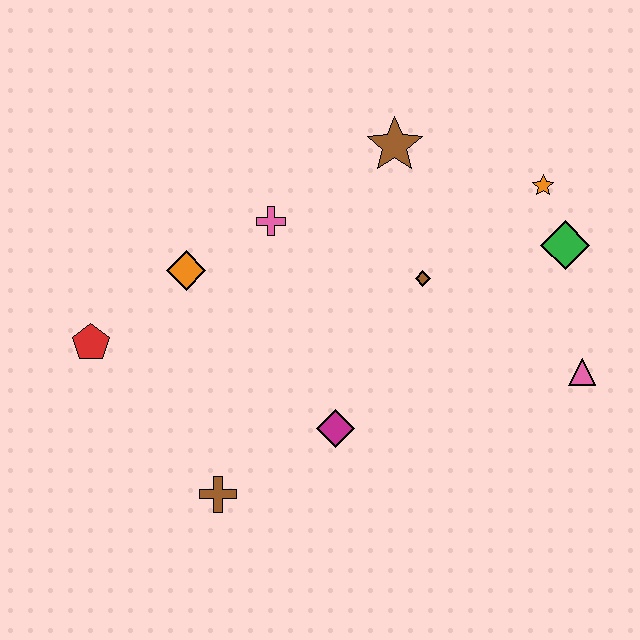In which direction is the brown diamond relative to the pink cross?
The brown diamond is to the right of the pink cross.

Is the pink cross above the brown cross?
Yes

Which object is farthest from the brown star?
The brown cross is farthest from the brown star.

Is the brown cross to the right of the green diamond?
No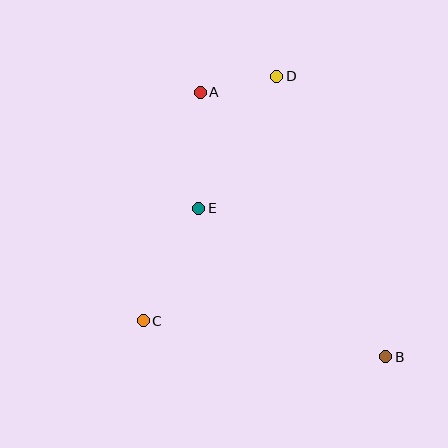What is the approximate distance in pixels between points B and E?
The distance between B and E is approximately 239 pixels.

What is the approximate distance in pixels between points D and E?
The distance between D and E is approximately 153 pixels.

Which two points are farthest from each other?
Points A and B are farthest from each other.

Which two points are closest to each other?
Points A and D are closest to each other.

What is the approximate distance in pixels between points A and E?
The distance between A and E is approximately 116 pixels.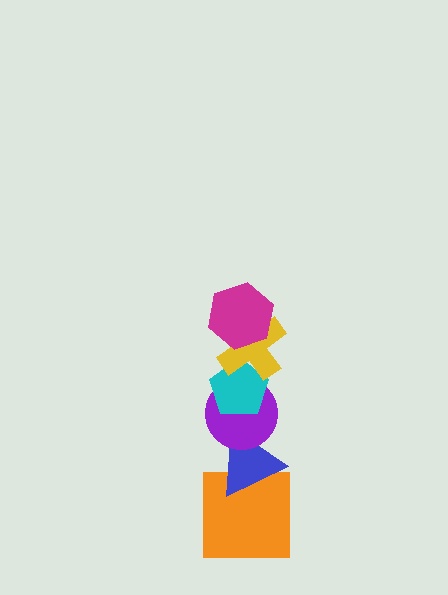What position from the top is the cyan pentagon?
The cyan pentagon is 3rd from the top.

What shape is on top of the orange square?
The blue triangle is on top of the orange square.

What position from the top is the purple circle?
The purple circle is 4th from the top.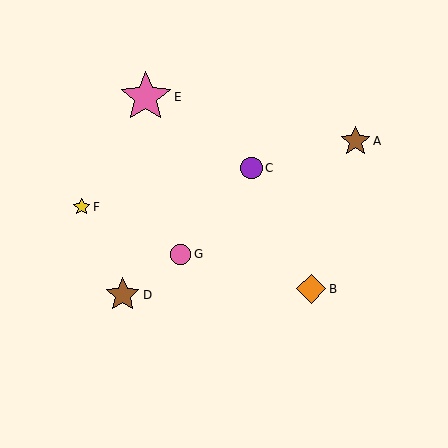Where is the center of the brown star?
The center of the brown star is at (123, 295).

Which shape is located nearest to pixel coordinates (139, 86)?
The pink star (labeled E) at (146, 97) is nearest to that location.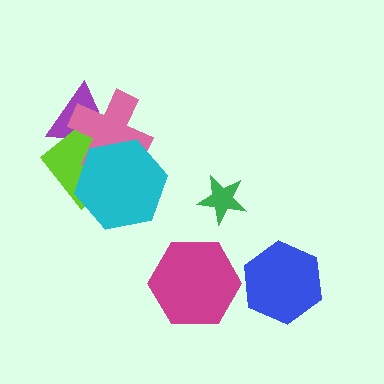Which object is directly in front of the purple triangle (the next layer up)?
The lime diamond is directly in front of the purple triangle.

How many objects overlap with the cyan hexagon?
3 objects overlap with the cyan hexagon.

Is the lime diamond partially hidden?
Yes, it is partially covered by another shape.